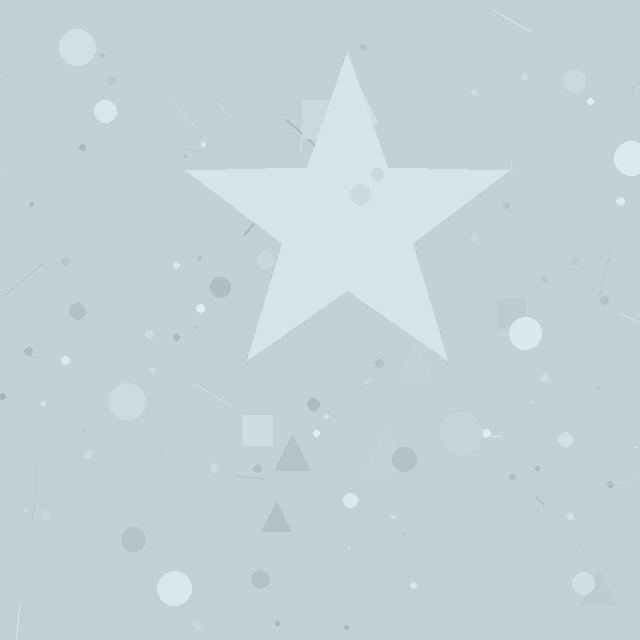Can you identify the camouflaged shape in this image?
The camouflaged shape is a star.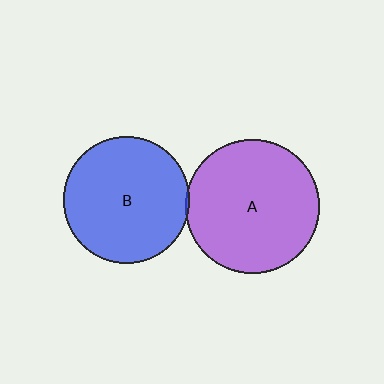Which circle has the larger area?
Circle A (purple).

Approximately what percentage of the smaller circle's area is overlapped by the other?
Approximately 5%.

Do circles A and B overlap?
Yes.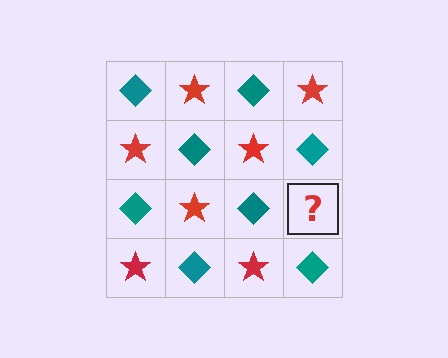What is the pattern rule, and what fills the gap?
The rule is that it alternates teal diamond and red star in a checkerboard pattern. The gap should be filled with a red star.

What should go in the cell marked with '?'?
The missing cell should contain a red star.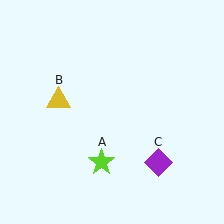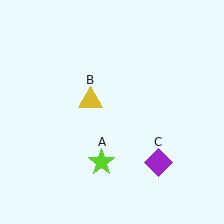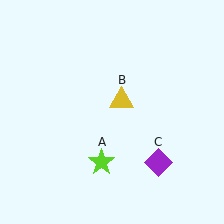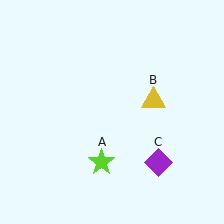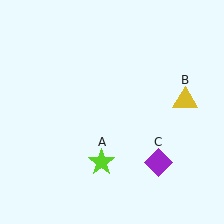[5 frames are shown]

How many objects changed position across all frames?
1 object changed position: yellow triangle (object B).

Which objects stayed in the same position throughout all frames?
Lime star (object A) and purple diamond (object C) remained stationary.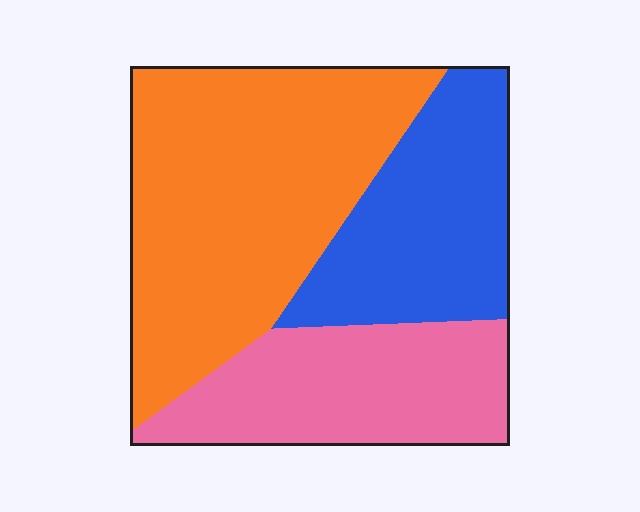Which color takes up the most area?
Orange, at roughly 45%.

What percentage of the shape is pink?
Pink takes up about one quarter (1/4) of the shape.